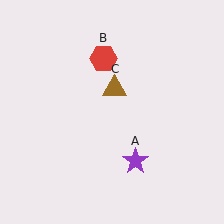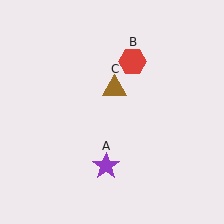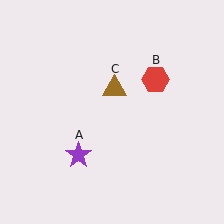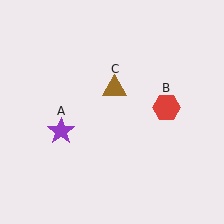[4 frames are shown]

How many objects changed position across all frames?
2 objects changed position: purple star (object A), red hexagon (object B).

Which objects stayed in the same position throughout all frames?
Brown triangle (object C) remained stationary.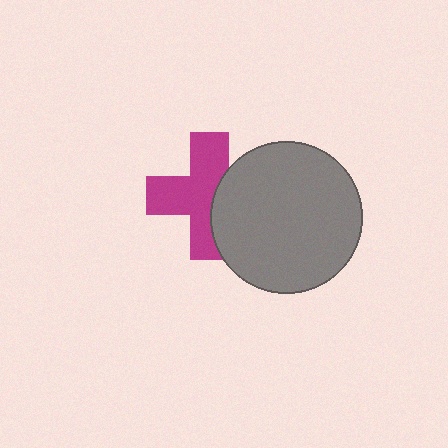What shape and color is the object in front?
The object in front is a gray circle.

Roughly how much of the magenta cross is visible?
About half of it is visible (roughly 64%).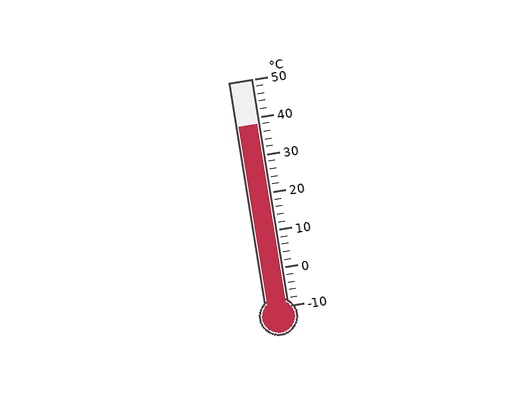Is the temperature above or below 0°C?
The temperature is above 0°C.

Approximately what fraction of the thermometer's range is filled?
The thermometer is filled to approximately 80% of its range.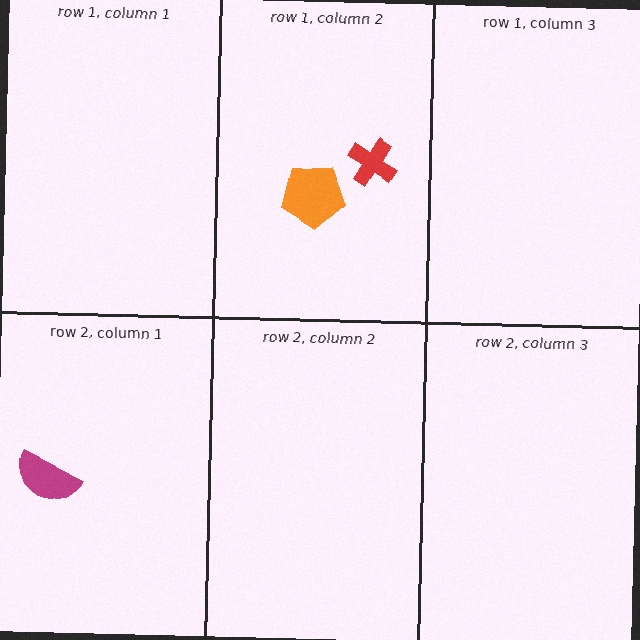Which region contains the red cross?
The row 1, column 2 region.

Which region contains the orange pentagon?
The row 1, column 2 region.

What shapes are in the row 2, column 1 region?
The magenta semicircle.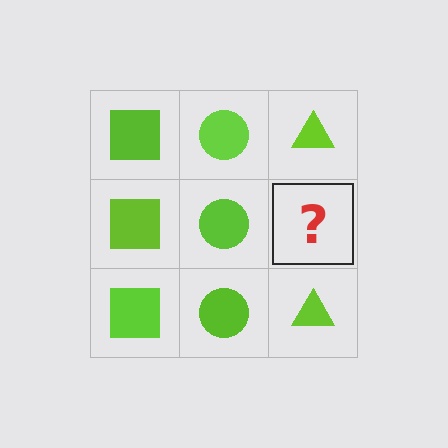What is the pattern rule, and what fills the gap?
The rule is that each column has a consistent shape. The gap should be filled with a lime triangle.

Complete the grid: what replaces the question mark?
The question mark should be replaced with a lime triangle.